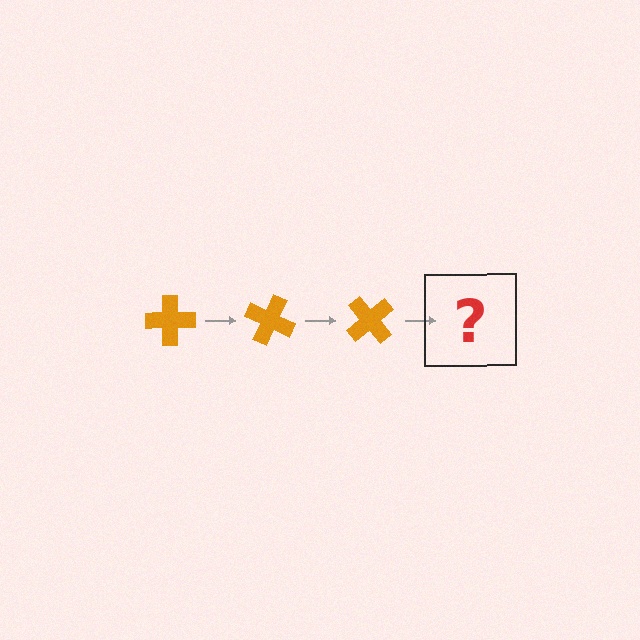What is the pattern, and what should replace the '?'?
The pattern is that the cross rotates 25 degrees each step. The '?' should be an orange cross rotated 75 degrees.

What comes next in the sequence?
The next element should be an orange cross rotated 75 degrees.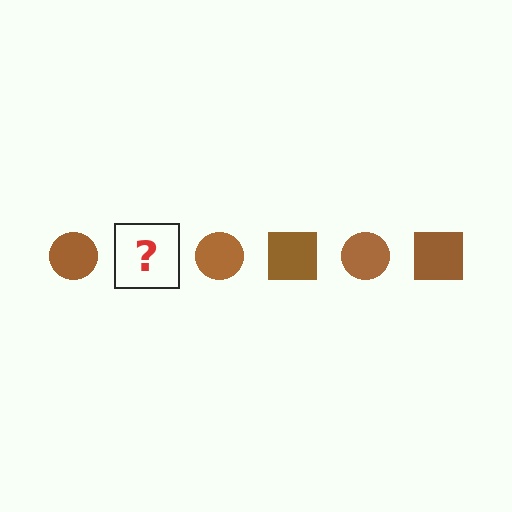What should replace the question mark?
The question mark should be replaced with a brown square.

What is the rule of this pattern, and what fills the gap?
The rule is that the pattern cycles through circle, square shapes in brown. The gap should be filled with a brown square.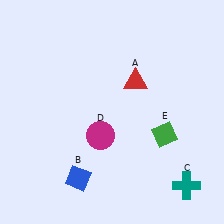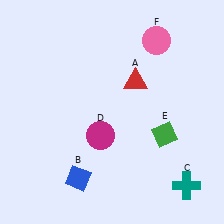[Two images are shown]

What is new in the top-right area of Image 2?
A pink circle (F) was added in the top-right area of Image 2.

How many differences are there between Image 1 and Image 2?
There is 1 difference between the two images.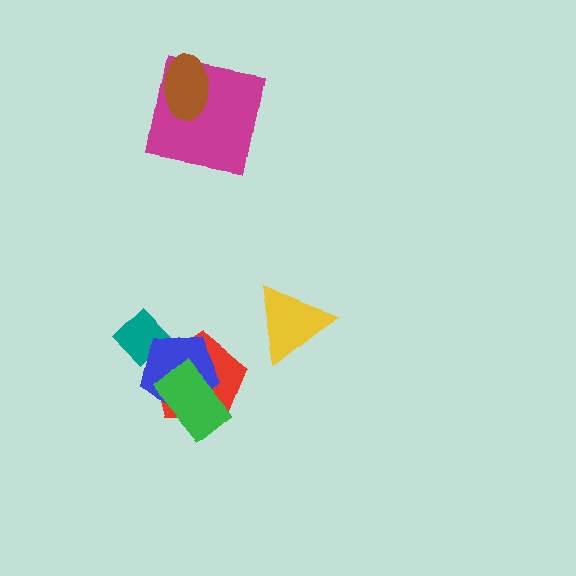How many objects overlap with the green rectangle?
2 objects overlap with the green rectangle.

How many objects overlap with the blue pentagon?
3 objects overlap with the blue pentagon.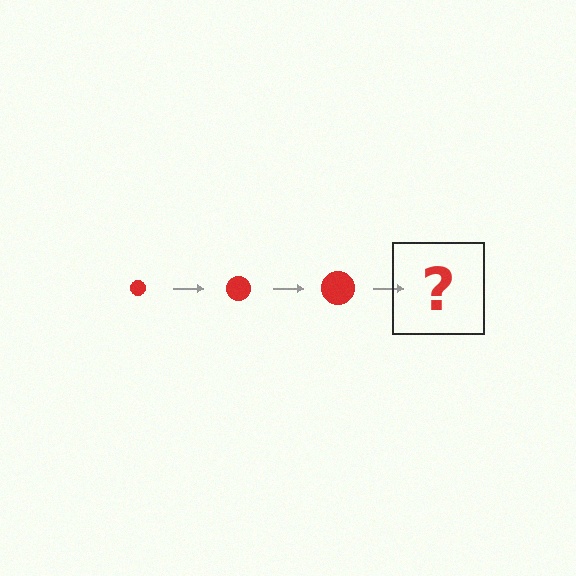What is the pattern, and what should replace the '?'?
The pattern is that the circle gets progressively larger each step. The '?' should be a red circle, larger than the previous one.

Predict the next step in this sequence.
The next step is a red circle, larger than the previous one.